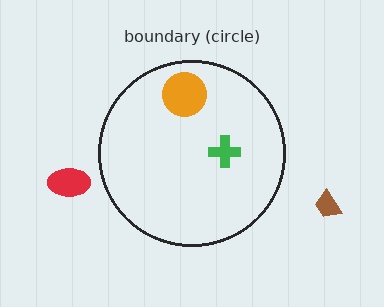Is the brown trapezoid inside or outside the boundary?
Outside.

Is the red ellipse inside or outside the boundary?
Outside.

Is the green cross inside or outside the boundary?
Inside.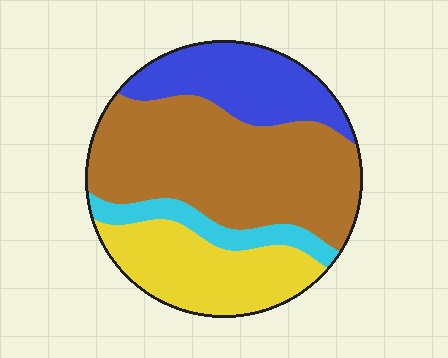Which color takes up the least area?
Cyan, at roughly 10%.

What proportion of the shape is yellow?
Yellow covers roughly 25% of the shape.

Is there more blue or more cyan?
Blue.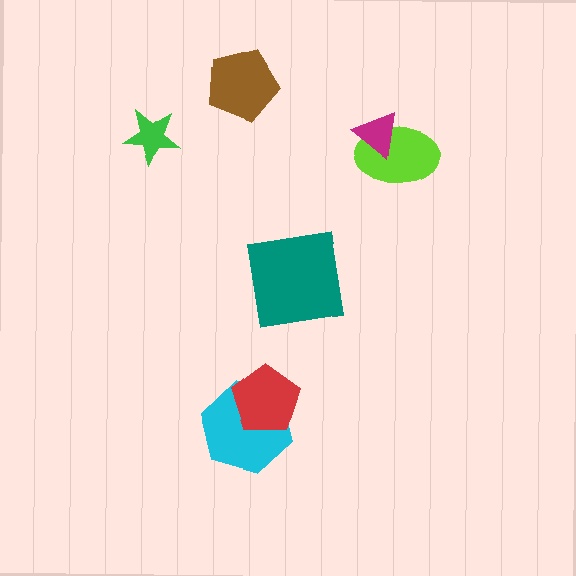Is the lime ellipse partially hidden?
Yes, it is partially covered by another shape.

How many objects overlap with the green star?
0 objects overlap with the green star.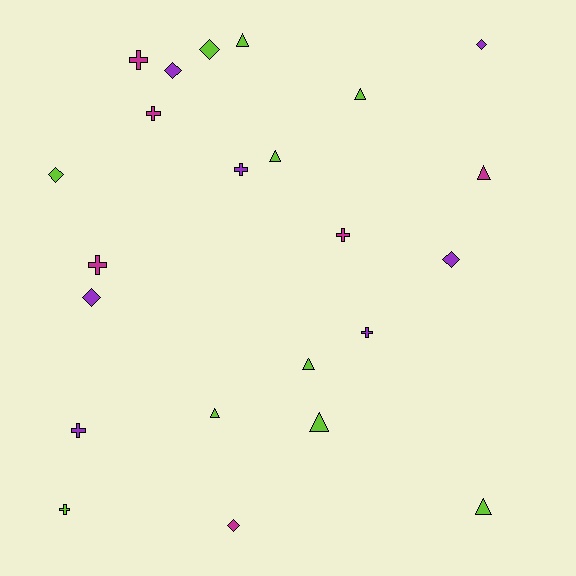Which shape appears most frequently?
Triangle, with 8 objects.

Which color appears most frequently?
Lime, with 10 objects.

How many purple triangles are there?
There are no purple triangles.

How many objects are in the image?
There are 23 objects.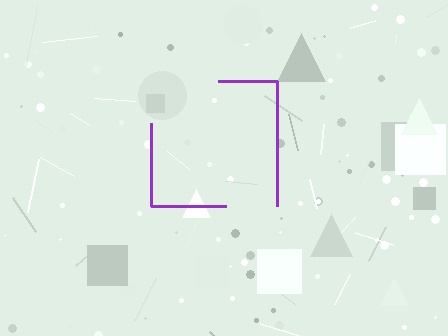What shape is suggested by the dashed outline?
The dashed outline suggests a square.